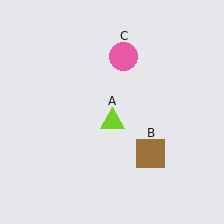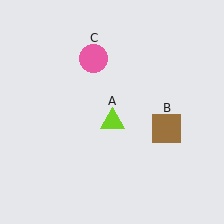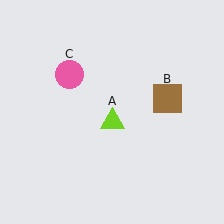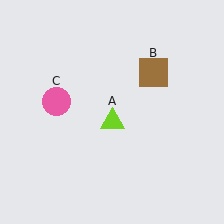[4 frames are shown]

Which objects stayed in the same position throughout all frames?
Lime triangle (object A) remained stationary.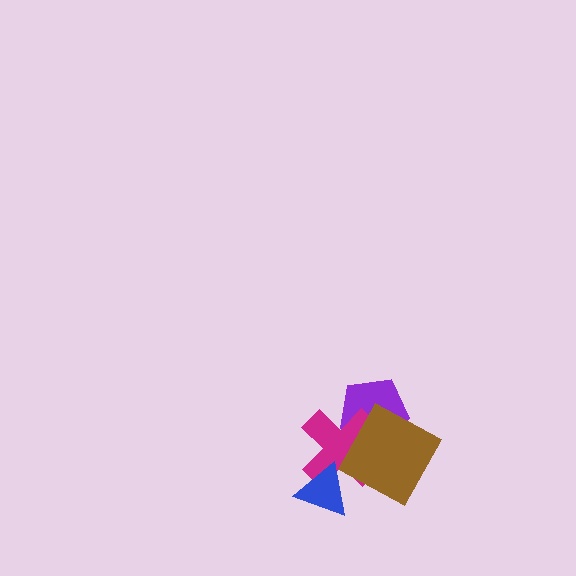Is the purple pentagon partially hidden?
Yes, it is partially covered by another shape.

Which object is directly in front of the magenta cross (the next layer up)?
The blue triangle is directly in front of the magenta cross.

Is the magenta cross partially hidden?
Yes, it is partially covered by another shape.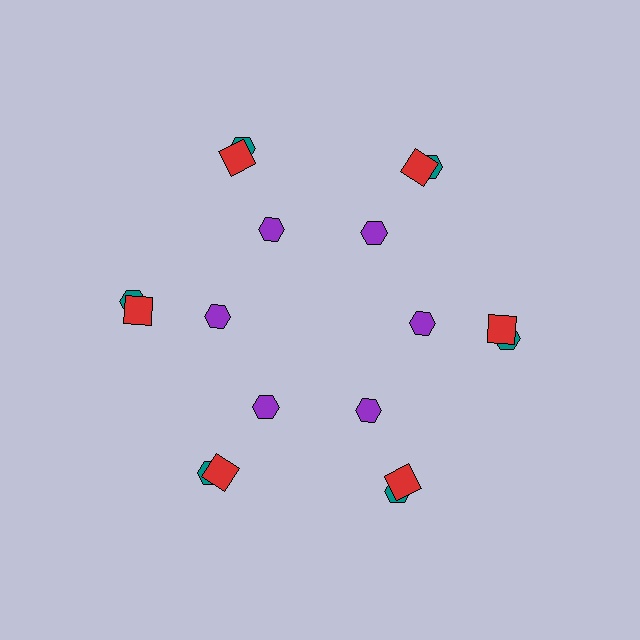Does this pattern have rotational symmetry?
Yes, this pattern has 6-fold rotational symmetry. It looks the same after rotating 60 degrees around the center.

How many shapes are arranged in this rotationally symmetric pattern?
There are 18 shapes, arranged in 6 groups of 3.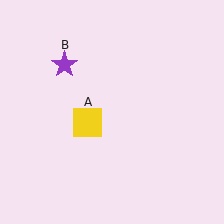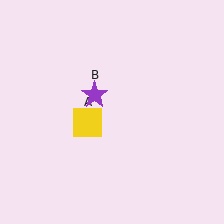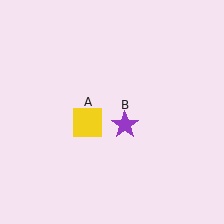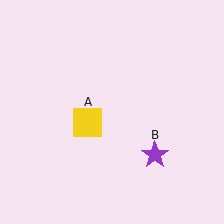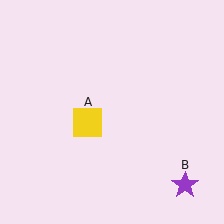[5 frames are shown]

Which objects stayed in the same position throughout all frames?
Yellow square (object A) remained stationary.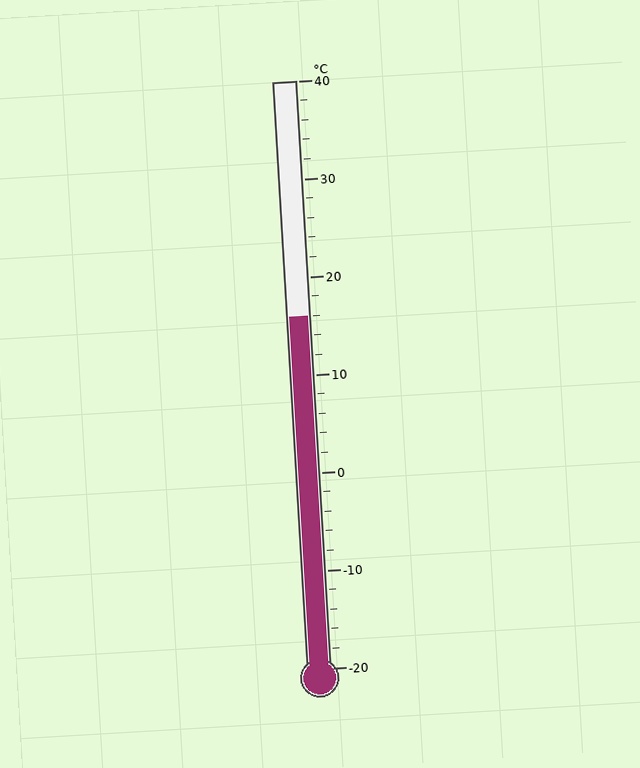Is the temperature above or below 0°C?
The temperature is above 0°C.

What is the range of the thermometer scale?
The thermometer scale ranges from -20°C to 40°C.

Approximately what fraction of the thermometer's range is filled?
The thermometer is filled to approximately 60% of its range.